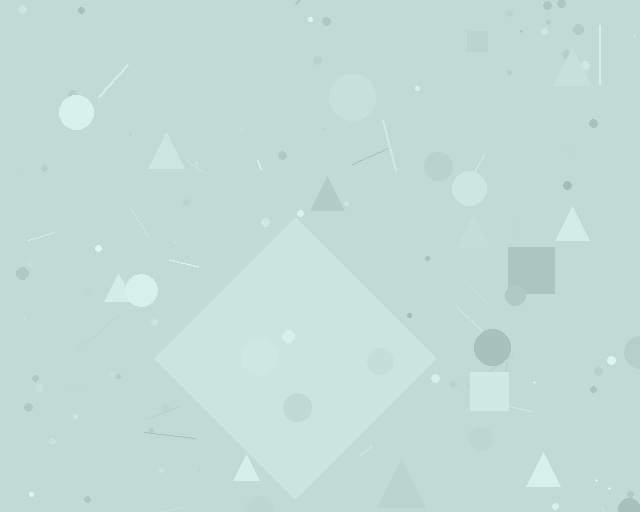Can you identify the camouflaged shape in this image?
The camouflaged shape is a diamond.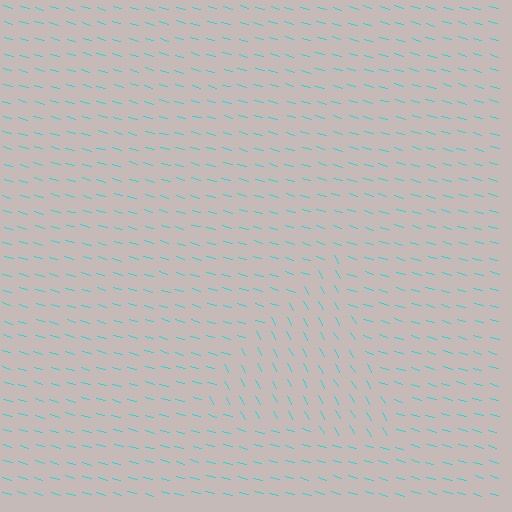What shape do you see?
I see a triangle.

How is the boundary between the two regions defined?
The boundary is defined purely by a change in line orientation (approximately 45 degrees difference). All lines are the same color and thickness.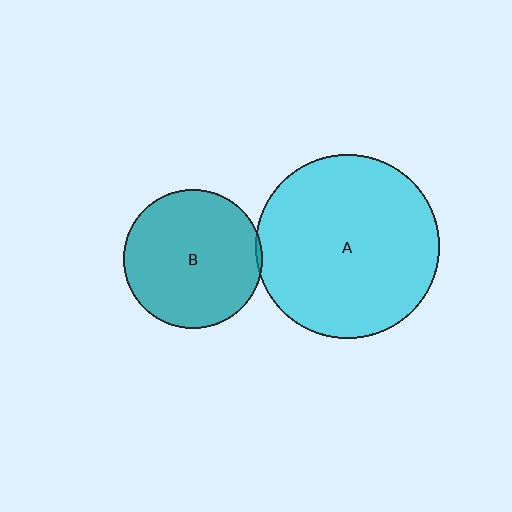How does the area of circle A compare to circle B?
Approximately 1.8 times.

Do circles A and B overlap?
Yes.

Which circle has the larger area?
Circle A (cyan).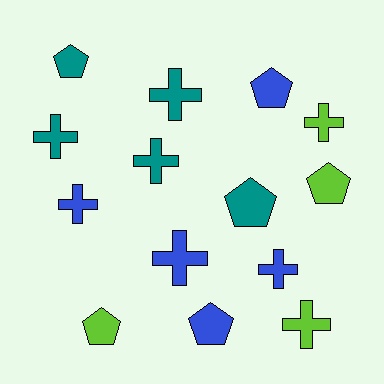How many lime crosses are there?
There are 2 lime crosses.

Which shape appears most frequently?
Cross, with 8 objects.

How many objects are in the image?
There are 14 objects.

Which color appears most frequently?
Teal, with 5 objects.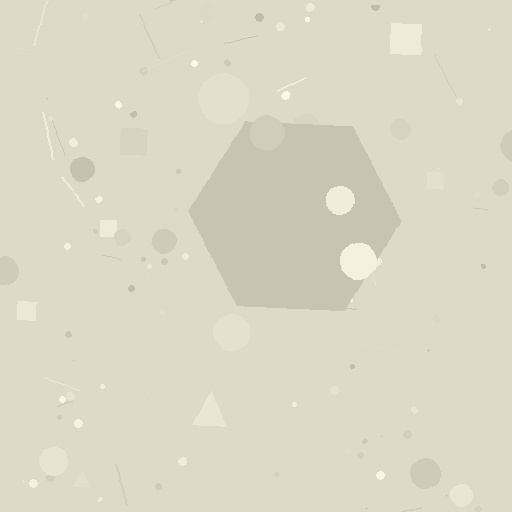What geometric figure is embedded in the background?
A hexagon is embedded in the background.